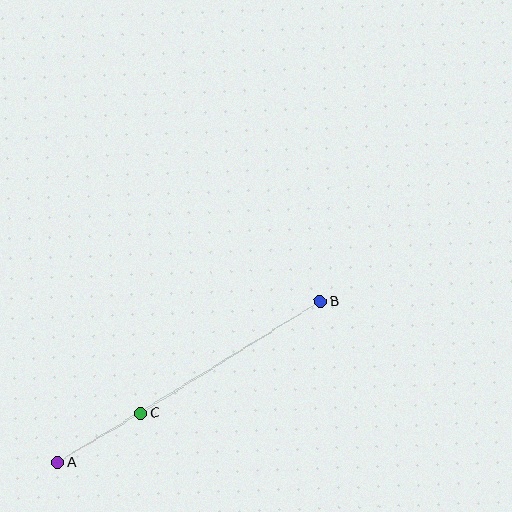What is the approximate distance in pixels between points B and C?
The distance between B and C is approximately 211 pixels.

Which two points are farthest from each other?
Points A and B are farthest from each other.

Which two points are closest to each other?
Points A and C are closest to each other.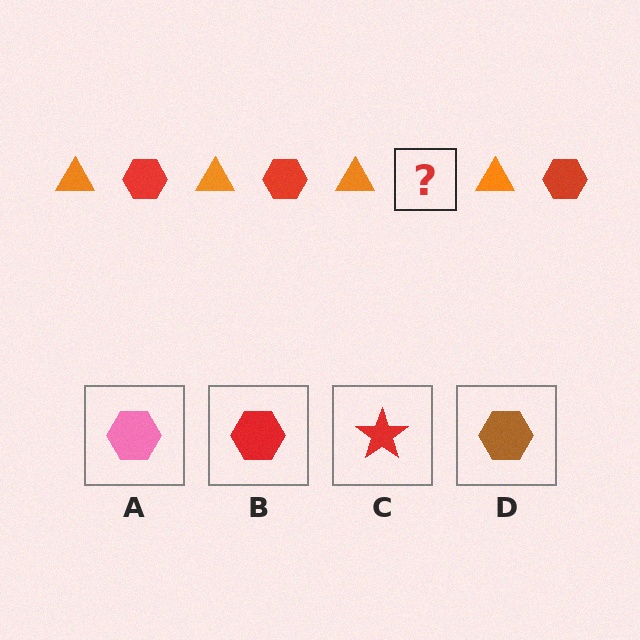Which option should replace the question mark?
Option B.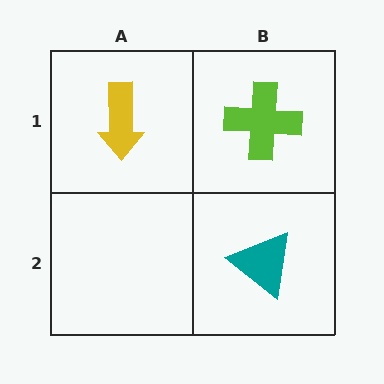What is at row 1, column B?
A lime cross.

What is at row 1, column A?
A yellow arrow.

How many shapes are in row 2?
1 shape.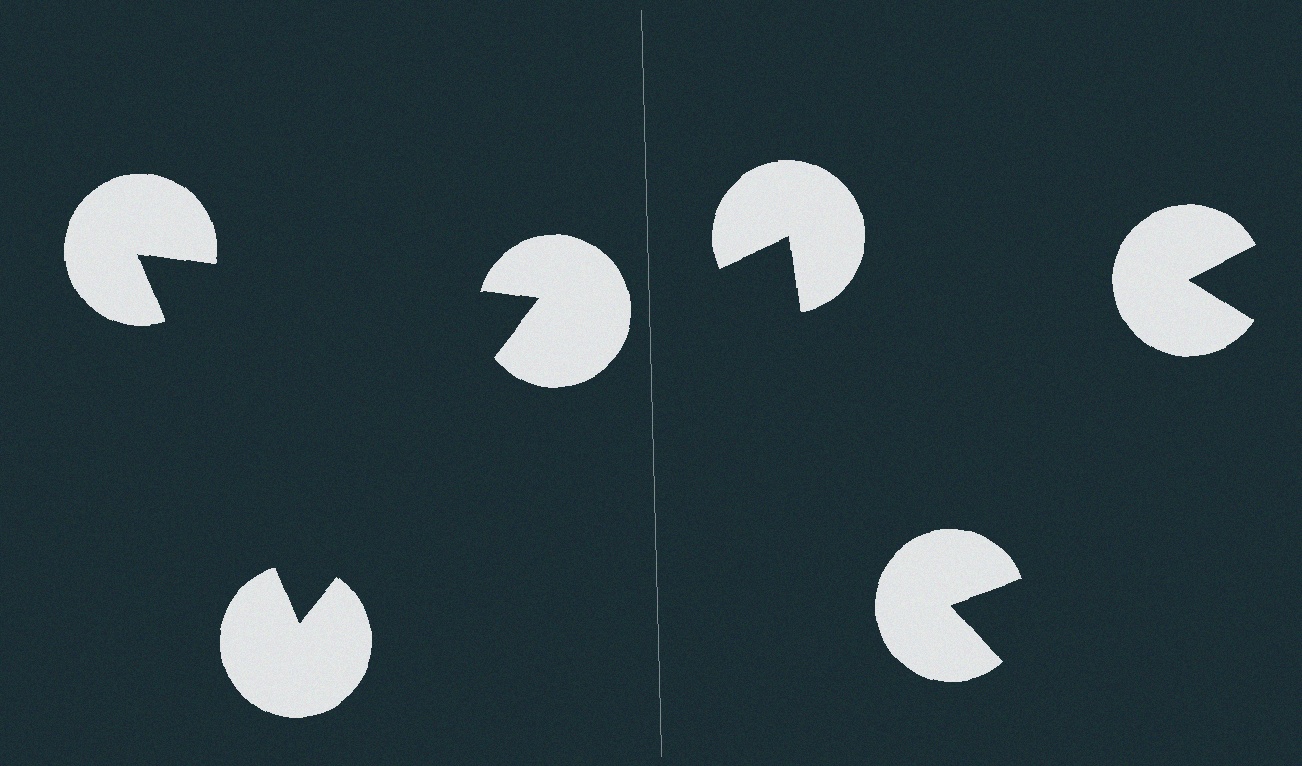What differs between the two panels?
The pac-man discs are positioned identically on both sides; only the wedge orientations differ. On the left they align to a triangle; on the right they are misaligned.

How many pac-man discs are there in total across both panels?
6 — 3 on each side.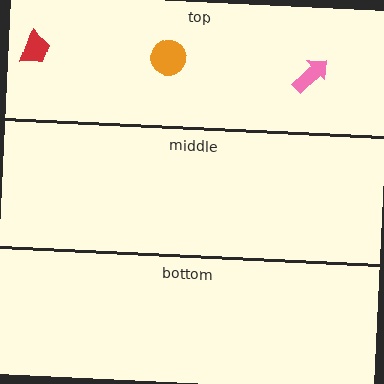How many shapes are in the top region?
3.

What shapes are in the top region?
The pink arrow, the orange circle, the red trapezoid.